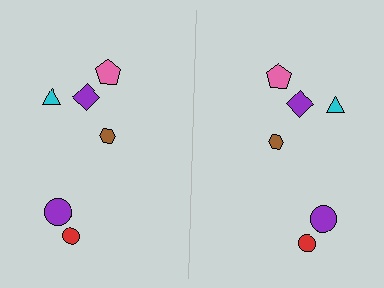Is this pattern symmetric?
Yes, this pattern has bilateral (reflection) symmetry.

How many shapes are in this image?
There are 12 shapes in this image.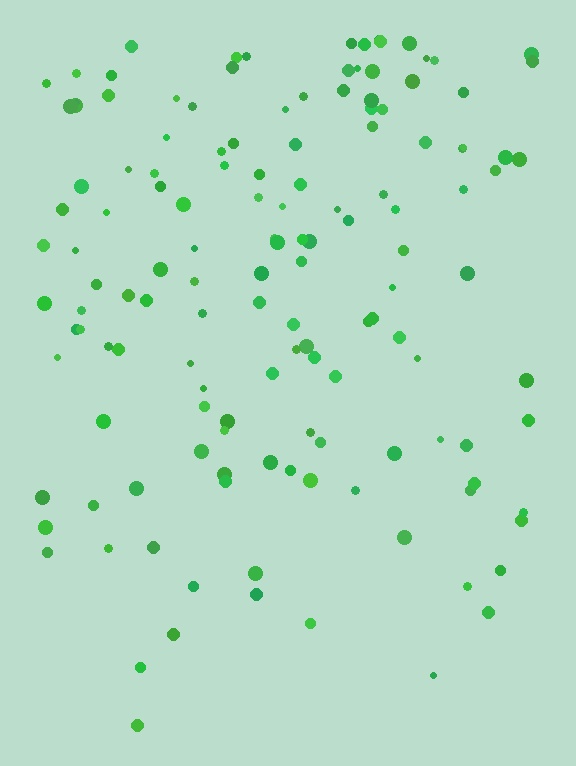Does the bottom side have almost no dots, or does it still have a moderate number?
Still a moderate number, just noticeably fewer than the top.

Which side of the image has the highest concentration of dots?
The top.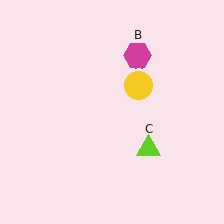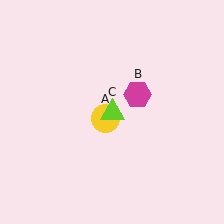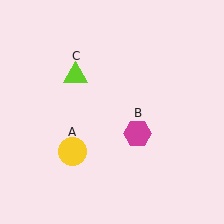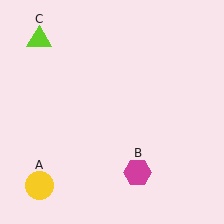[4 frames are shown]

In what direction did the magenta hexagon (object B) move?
The magenta hexagon (object B) moved down.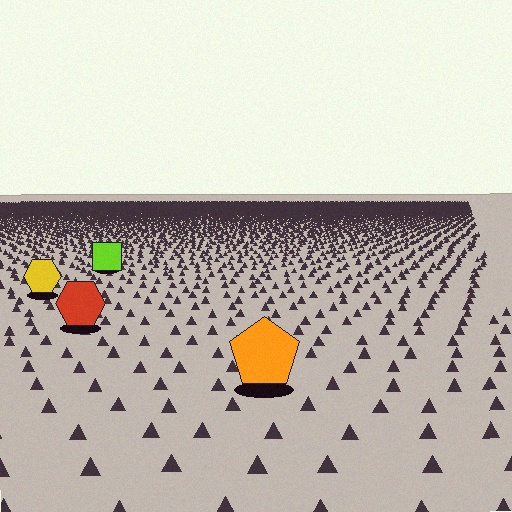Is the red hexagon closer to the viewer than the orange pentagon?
No. The orange pentagon is closer — you can tell from the texture gradient: the ground texture is coarser near it.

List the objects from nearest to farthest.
From nearest to farthest: the orange pentagon, the red hexagon, the yellow hexagon, the lime square.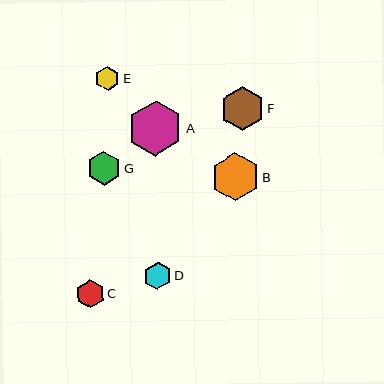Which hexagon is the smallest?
Hexagon E is the smallest with a size of approximately 25 pixels.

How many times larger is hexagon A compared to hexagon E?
Hexagon A is approximately 2.2 times the size of hexagon E.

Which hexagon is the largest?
Hexagon A is the largest with a size of approximately 55 pixels.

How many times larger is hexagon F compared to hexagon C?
Hexagon F is approximately 1.5 times the size of hexagon C.